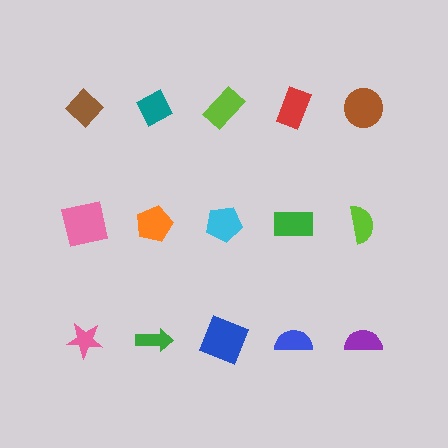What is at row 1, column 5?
A brown circle.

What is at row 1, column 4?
A red rectangle.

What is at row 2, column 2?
An orange pentagon.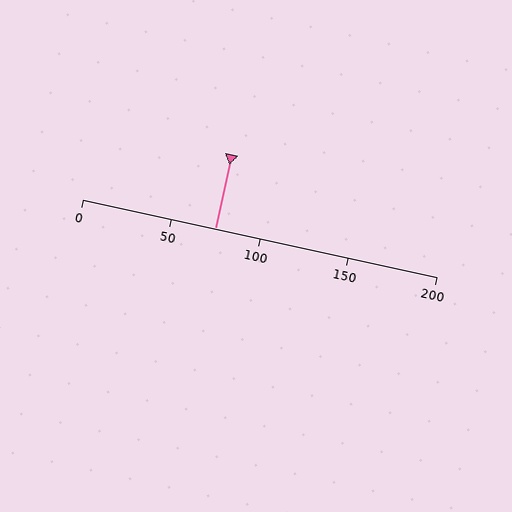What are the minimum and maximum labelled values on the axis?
The axis runs from 0 to 200.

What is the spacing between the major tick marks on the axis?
The major ticks are spaced 50 apart.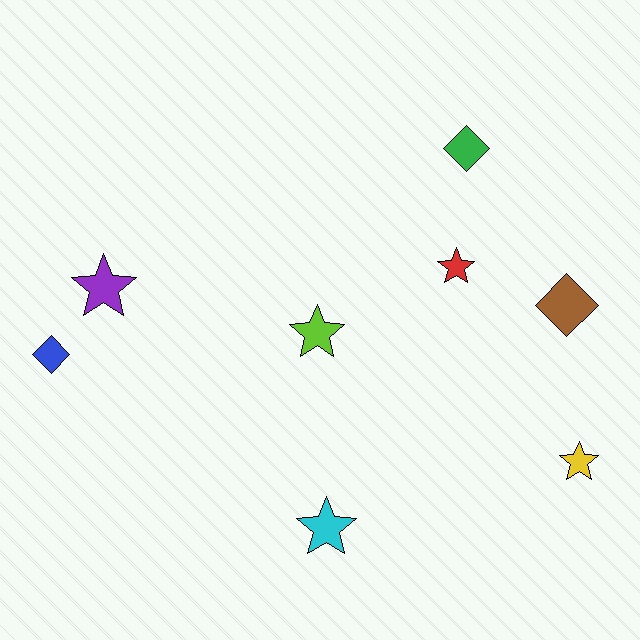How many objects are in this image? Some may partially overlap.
There are 8 objects.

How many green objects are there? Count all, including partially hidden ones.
There is 1 green object.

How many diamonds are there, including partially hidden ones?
There are 3 diamonds.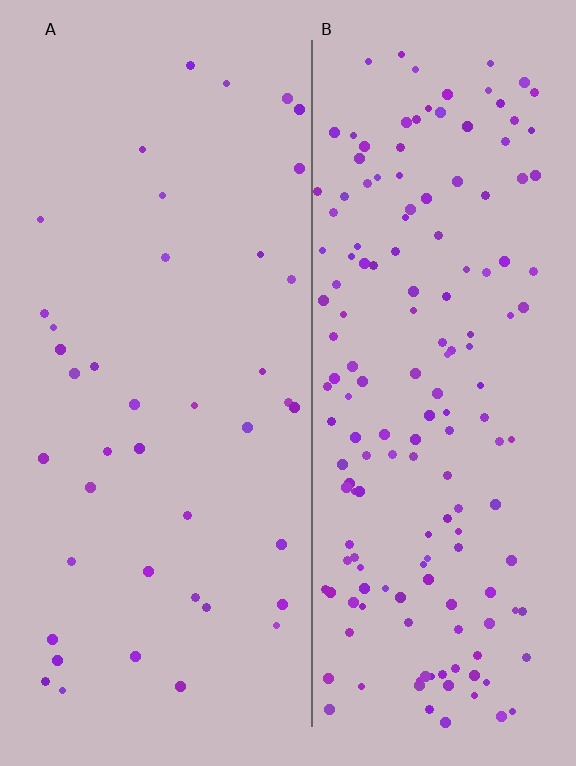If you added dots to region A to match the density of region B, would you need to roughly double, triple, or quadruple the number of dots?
Approximately quadruple.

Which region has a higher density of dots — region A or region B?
B (the right).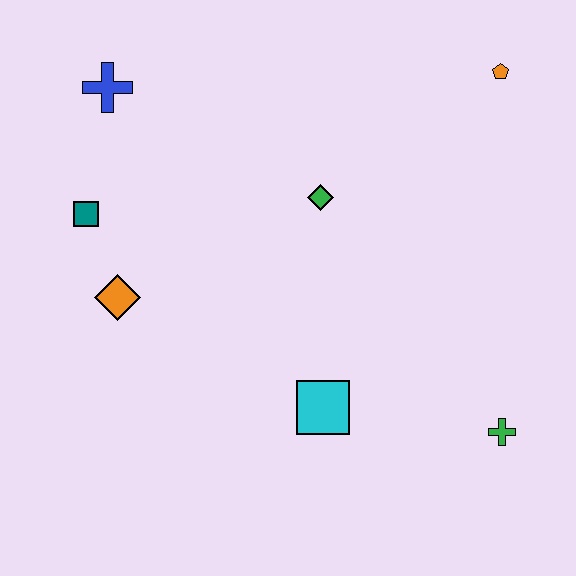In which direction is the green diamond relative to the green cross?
The green diamond is above the green cross.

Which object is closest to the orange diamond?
The teal square is closest to the orange diamond.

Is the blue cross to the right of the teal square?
Yes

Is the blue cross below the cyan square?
No